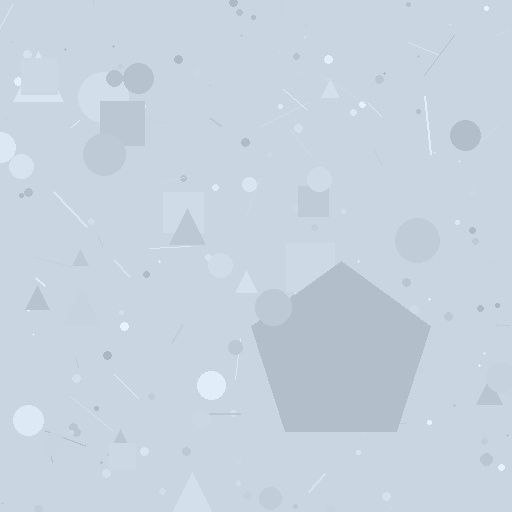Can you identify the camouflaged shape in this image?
The camouflaged shape is a pentagon.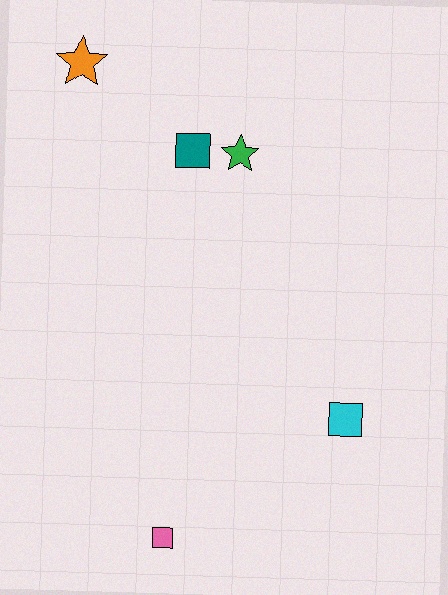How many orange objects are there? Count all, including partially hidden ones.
There is 1 orange object.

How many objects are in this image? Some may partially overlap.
There are 5 objects.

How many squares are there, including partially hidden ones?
There are 3 squares.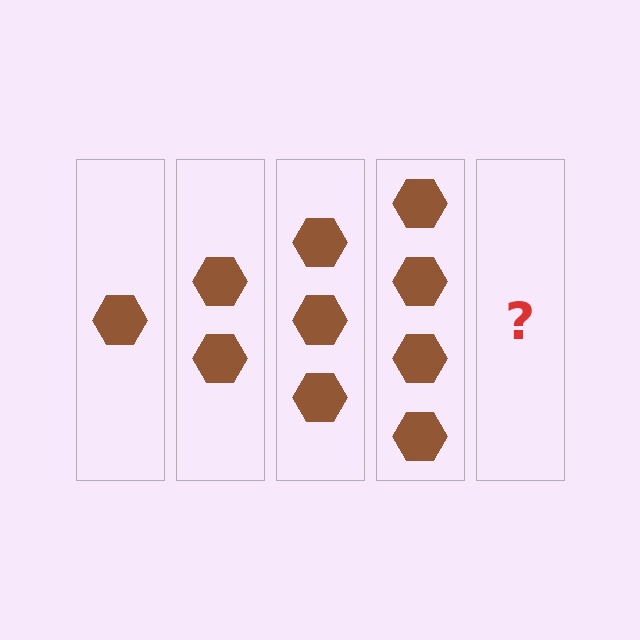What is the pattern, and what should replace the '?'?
The pattern is that each step adds one more hexagon. The '?' should be 5 hexagons.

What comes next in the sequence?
The next element should be 5 hexagons.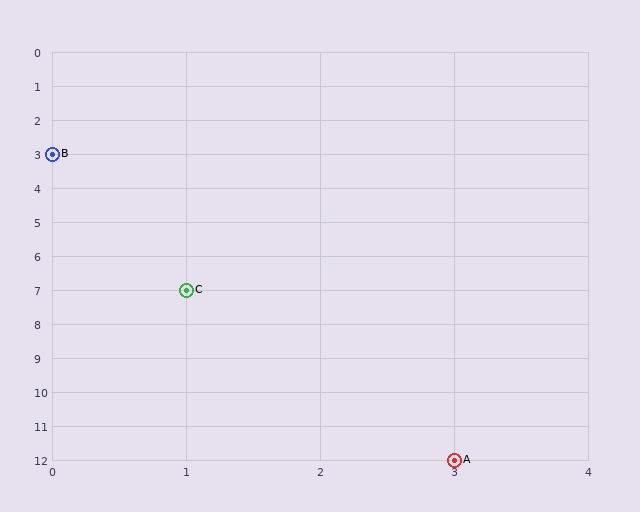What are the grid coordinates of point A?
Point A is at grid coordinates (3, 12).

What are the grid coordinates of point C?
Point C is at grid coordinates (1, 7).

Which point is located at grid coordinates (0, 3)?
Point B is at (0, 3).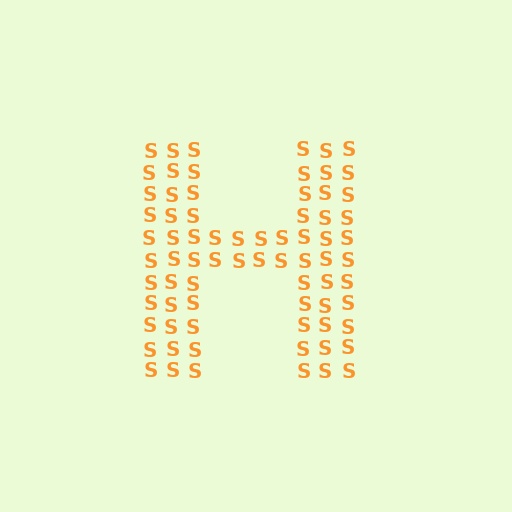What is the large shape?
The large shape is the letter H.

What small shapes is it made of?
It is made of small letter S's.